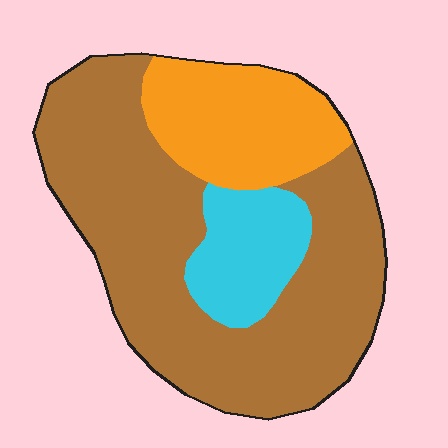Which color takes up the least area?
Cyan, at roughly 15%.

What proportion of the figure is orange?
Orange takes up about one fifth (1/5) of the figure.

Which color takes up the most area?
Brown, at roughly 65%.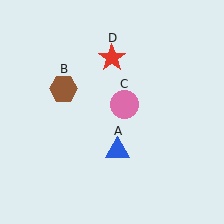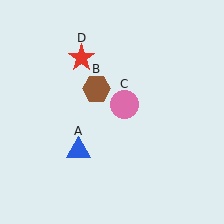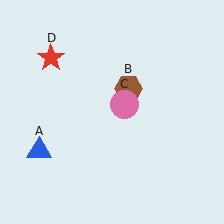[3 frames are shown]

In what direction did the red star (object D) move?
The red star (object D) moved left.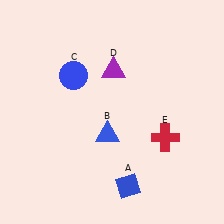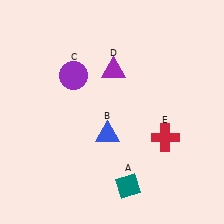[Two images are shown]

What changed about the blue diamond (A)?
In Image 1, A is blue. In Image 2, it changed to teal.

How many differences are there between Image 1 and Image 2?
There are 2 differences between the two images.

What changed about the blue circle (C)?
In Image 1, C is blue. In Image 2, it changed to purple.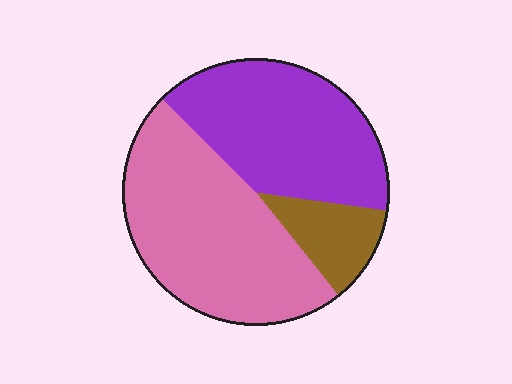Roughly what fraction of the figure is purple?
Purple takes up between a quarter and a half of the figure.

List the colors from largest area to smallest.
From largest to smallest: pink, purple, brown.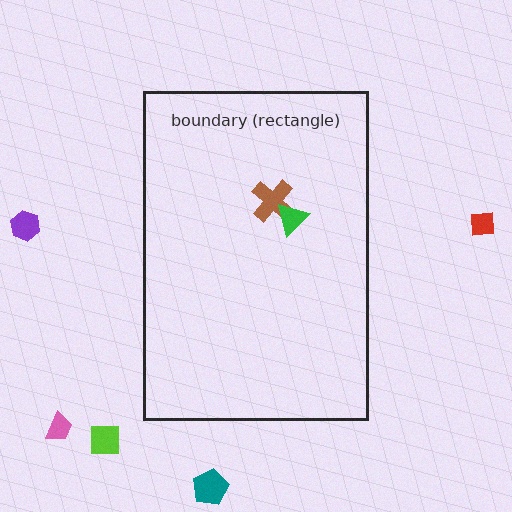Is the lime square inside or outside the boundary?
Outside.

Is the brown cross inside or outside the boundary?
Inside.